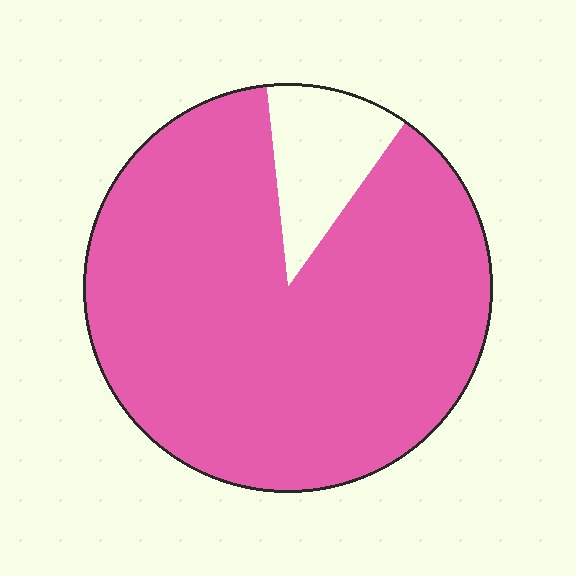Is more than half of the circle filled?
Yes.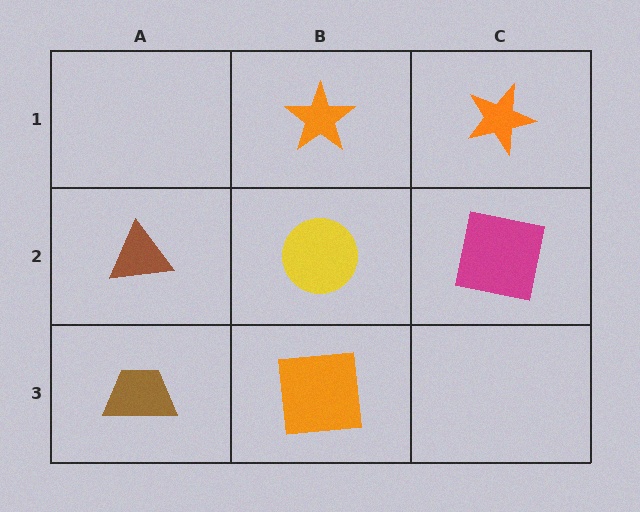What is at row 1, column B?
An orange star.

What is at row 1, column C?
An orange star.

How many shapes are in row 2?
3 shapes.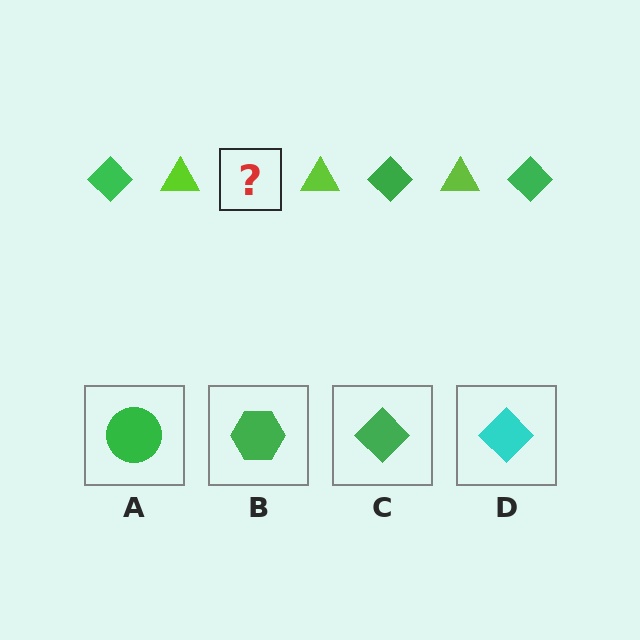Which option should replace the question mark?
Option C.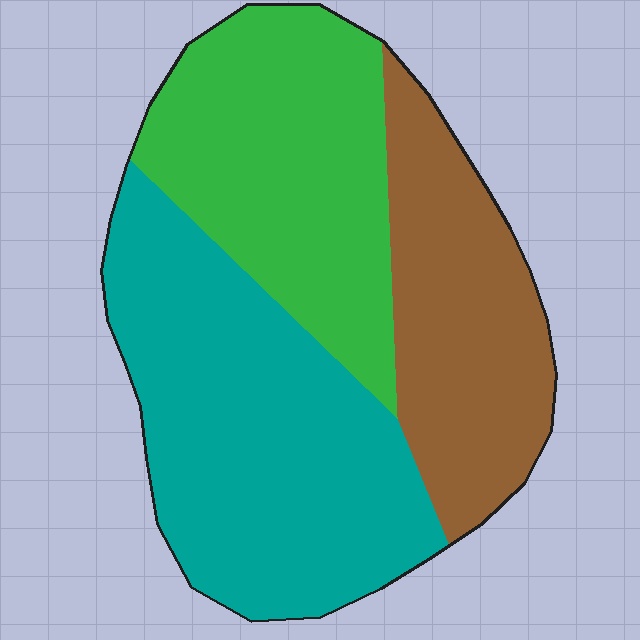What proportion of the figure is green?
Green takes up about one third (1/3) of the figure.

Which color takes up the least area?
Brown, at roughly 25%.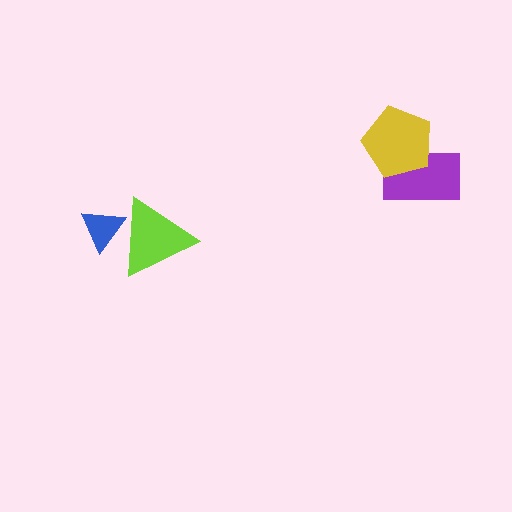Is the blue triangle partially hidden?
Yes, it is partially covered by another shape.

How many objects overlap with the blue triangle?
1 object overlaps with the blue triangle.